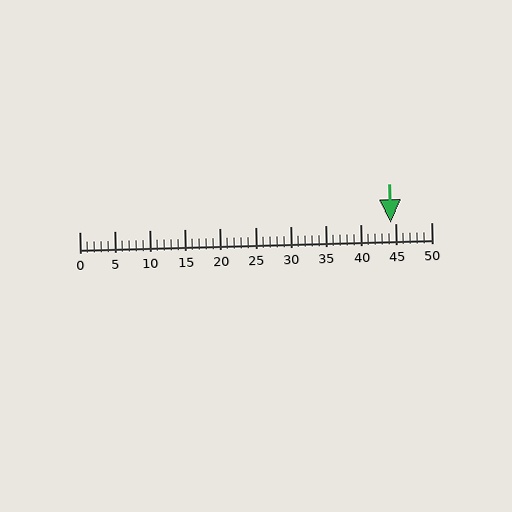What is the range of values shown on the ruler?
The ruler shows values from 0 to 50.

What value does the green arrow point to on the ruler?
The green arrow points to approximately 44.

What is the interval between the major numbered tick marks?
The major tick marks are spaced 5 units apart.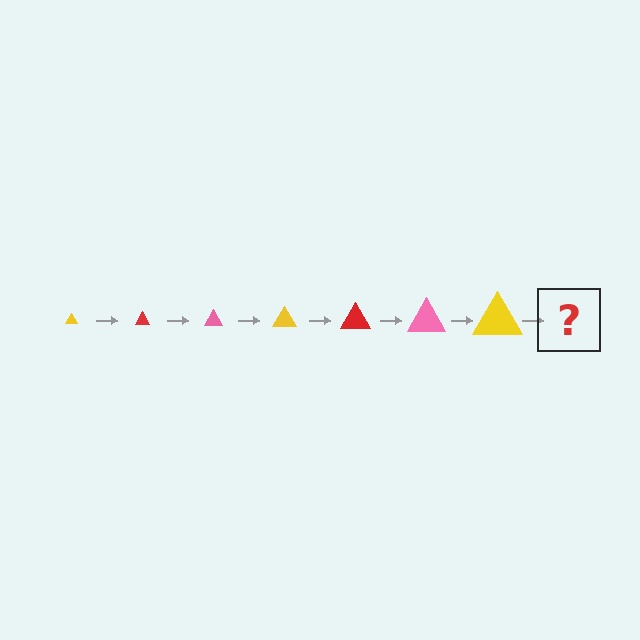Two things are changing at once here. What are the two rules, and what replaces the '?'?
The two rules are that the triangle grows larger each step and the color cycles through yellow, red, and pink. The '?' should be a red triangle, larger than the previous one.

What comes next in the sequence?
The next element should be a red triangle, larger than the previous one.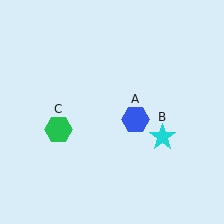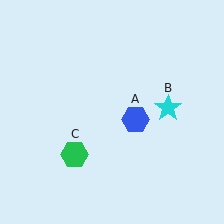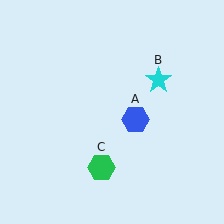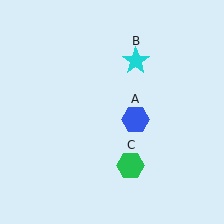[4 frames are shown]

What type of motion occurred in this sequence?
The cyan star (object B), green hexagon (object C) rotated counterclockwise around the center of the scene.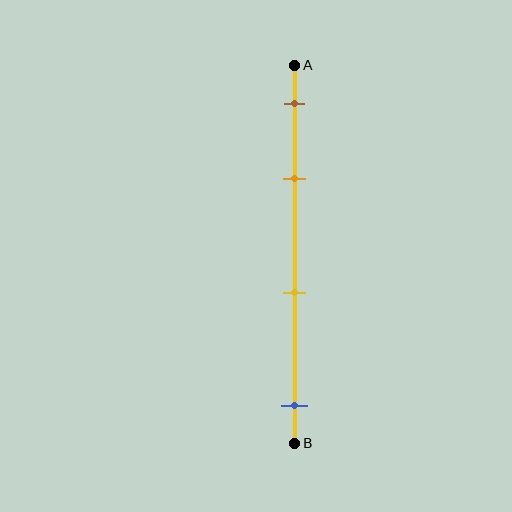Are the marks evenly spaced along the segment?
No, the marks are not evenly spaced.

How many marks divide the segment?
There are 4 marks dividing the segment.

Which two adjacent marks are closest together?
The brown and orange marks are the closest adjacent pair.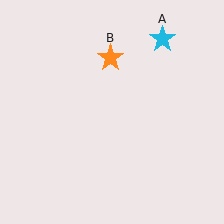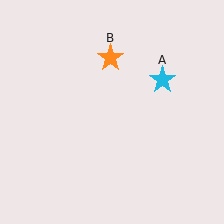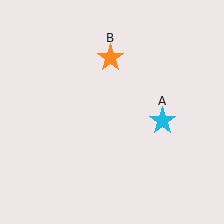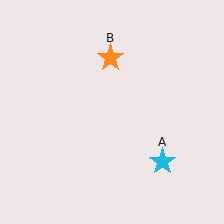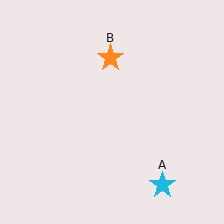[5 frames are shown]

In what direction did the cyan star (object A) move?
The cyan star (object A) moved down.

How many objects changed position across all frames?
1 object changed position: cyan star (object A).